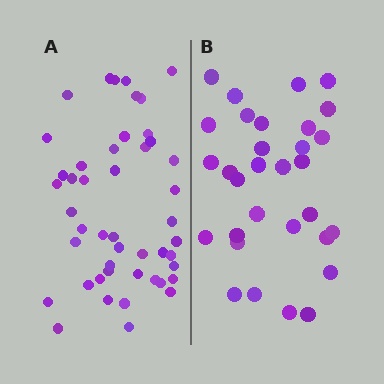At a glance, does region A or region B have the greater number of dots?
Region A (the left region) has more dots.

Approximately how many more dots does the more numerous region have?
Region A has approximately 15 more dots than region B.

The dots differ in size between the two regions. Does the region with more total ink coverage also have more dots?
No. Region B has more total ink coverage because its dots are larger, but region A actually contains more individual dots. Total area can be misleading — the number of items is what matters here.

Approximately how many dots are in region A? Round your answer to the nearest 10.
About 50 dots. (The exact count is 47, which rounds to 50.)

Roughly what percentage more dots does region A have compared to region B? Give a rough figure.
About 50% more.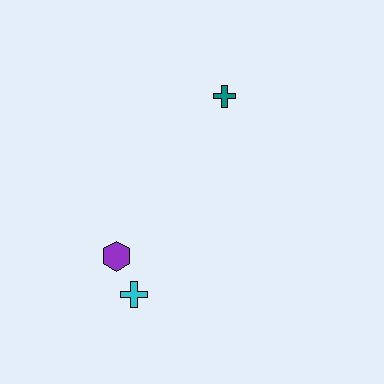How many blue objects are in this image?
There are no blue objects.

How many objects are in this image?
There are 3 objects.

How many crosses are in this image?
There are 2 crosses.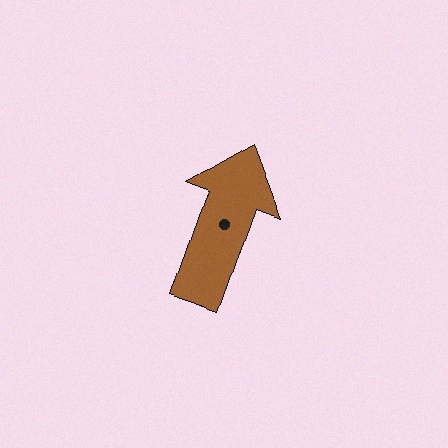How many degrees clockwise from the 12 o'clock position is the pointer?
Approximately 20 degrees.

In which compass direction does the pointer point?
North.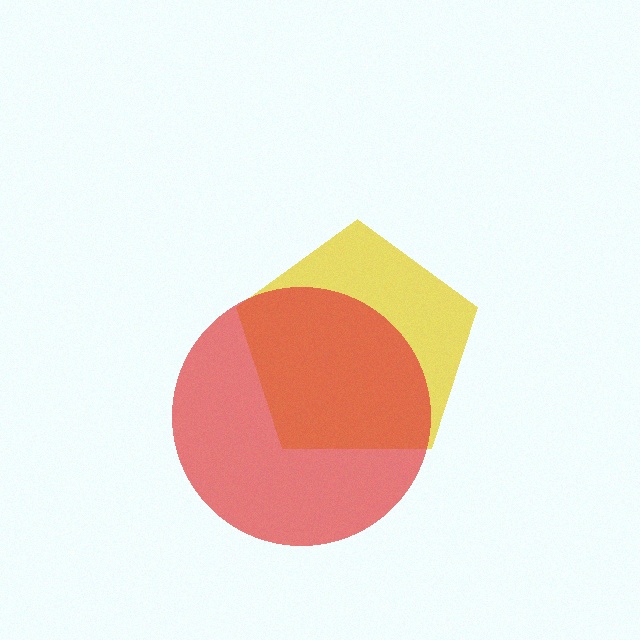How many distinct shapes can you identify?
There are 2 distinct shapes: a yellow pentagon, a red circle.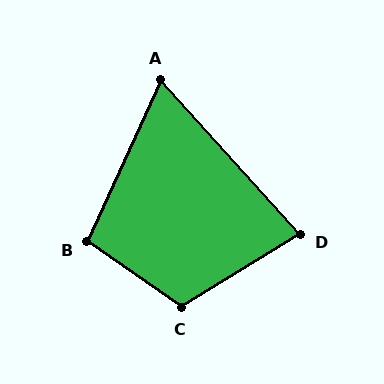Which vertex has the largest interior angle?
C, at approximately 113 degrees.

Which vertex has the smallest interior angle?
A, at approximately 67 degrees.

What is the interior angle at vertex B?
Approximately 100 degrees (obtuse).